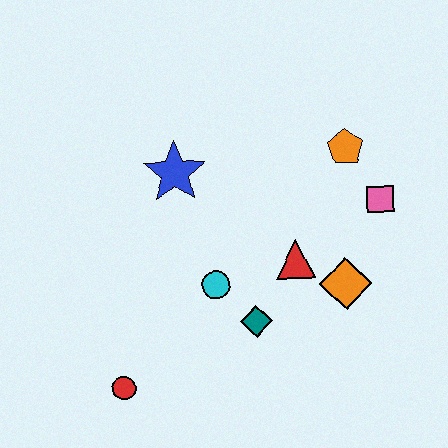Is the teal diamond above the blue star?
No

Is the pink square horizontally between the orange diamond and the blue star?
No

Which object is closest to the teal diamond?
The cyan circle is closest to the teal diamond.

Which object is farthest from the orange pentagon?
The red circle is farthest from the orange pentagon.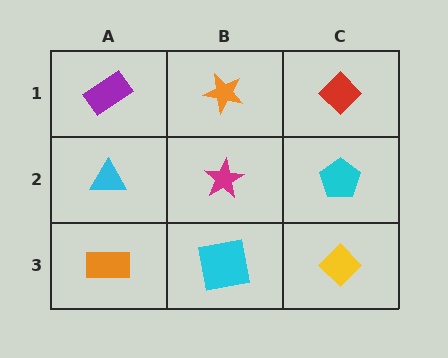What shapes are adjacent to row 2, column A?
A purple rectangle (row 1, column A), an orange rectangle (row 3, column A), a magenta star (row 2, column B).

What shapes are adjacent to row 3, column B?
A magenta star (row 2, column B), an orange rectangle (row 3, column A), a yellow diamond (row 3, column C).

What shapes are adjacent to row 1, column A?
A cyan triangle (row 2, column A), an orange star (row 1, column B).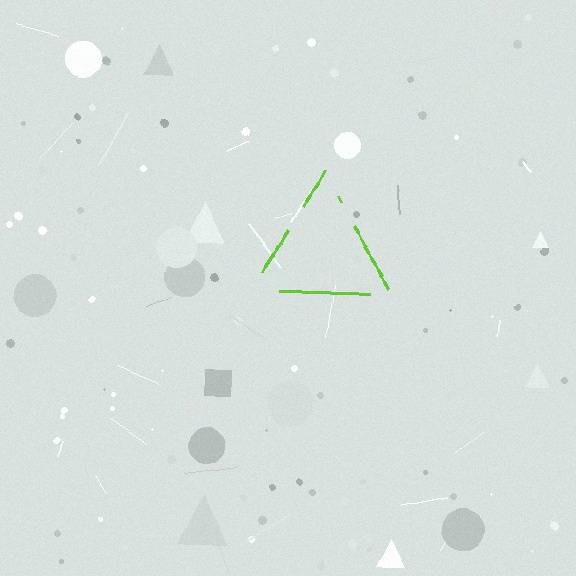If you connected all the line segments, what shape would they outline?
They would outline a triangle.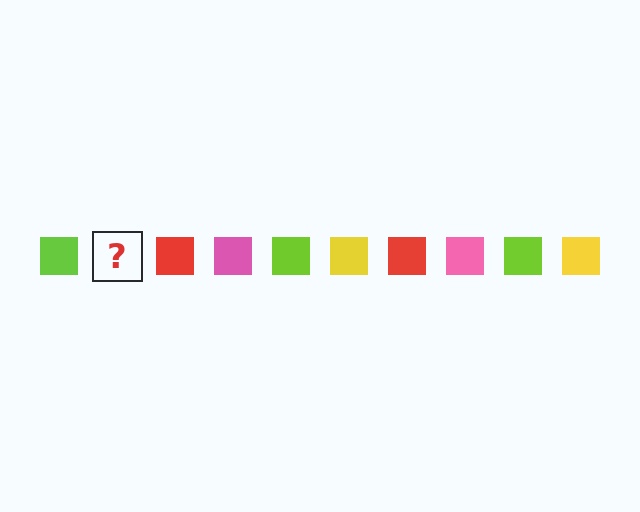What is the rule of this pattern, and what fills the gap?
The rule is that the pattern cycles through lime, yellow, red, pink squares. The gap should be filled with a yellow square.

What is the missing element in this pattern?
The missing element is a yellow square.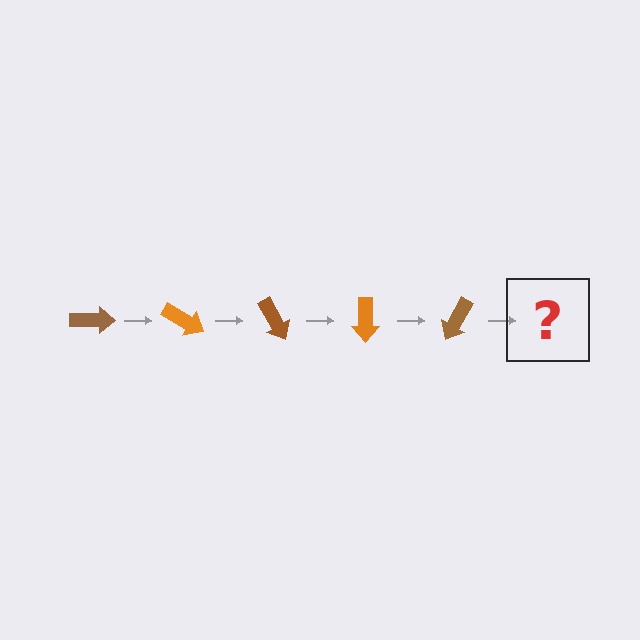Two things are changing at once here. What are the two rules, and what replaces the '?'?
The two rules are that it rotates 30 degrees each step and the color cycles through brown and orange. The '?' should be an orange arrow, rotated 150 degrees from the start.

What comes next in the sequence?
The next element should be an orange arrow, rotated 150 degrees from the start.